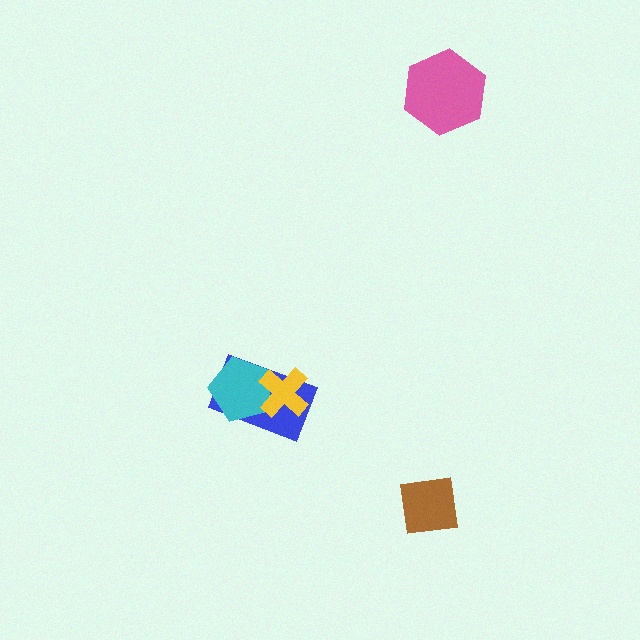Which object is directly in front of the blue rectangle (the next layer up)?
The cyan pentagon is directly in front of the blue rectangle.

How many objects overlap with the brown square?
0 objects overlap with the brown square.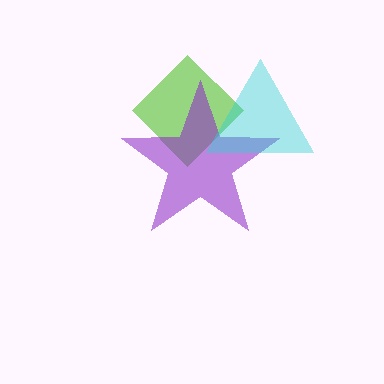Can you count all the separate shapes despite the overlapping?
Yes, there are 3 separate shapes.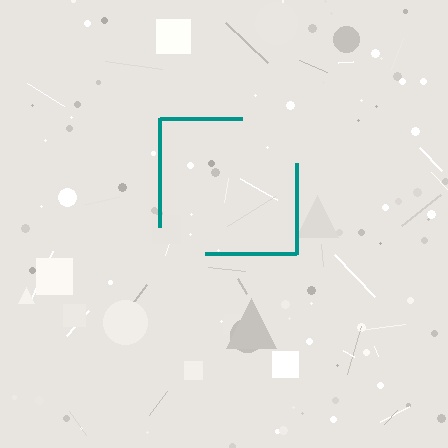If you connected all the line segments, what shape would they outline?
They would outline a square.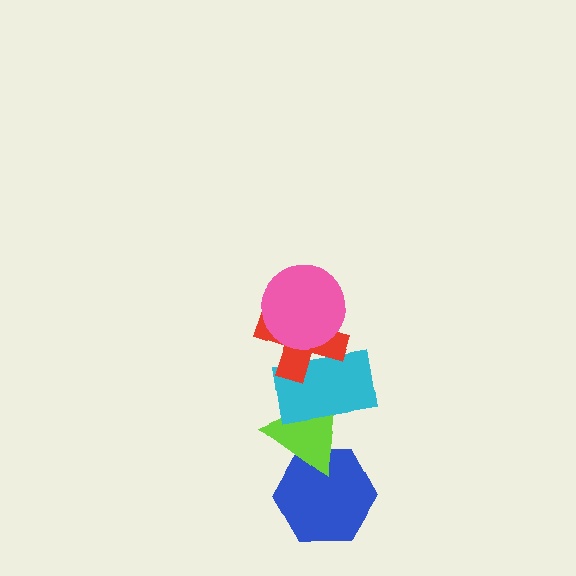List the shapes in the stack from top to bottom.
From top to bottom: the pink circle, the red cross, the cyan rectangle, the lime triangle, the blue hexagon.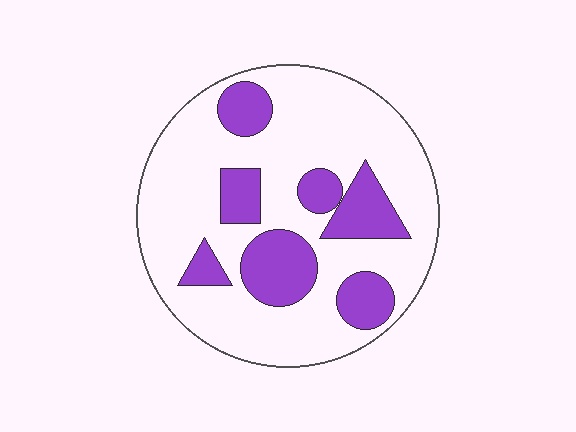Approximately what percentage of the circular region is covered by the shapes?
Approximately 25%.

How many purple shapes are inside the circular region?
7.